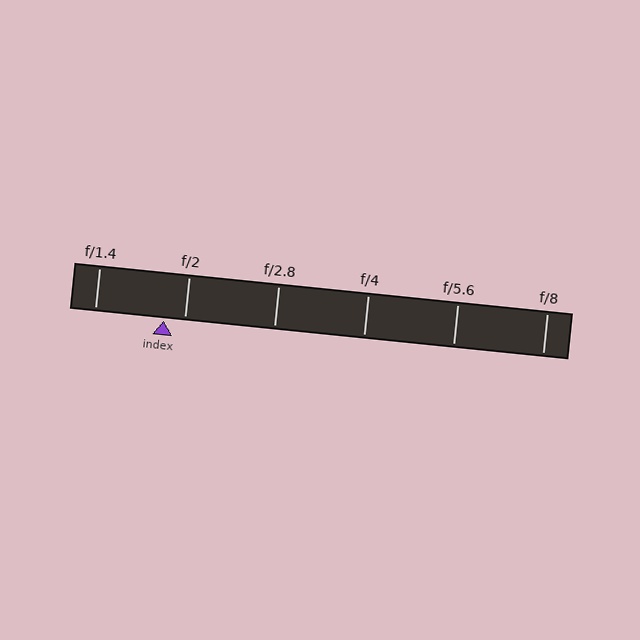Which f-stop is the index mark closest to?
The index mark is closest to f/2.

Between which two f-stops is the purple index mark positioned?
The index mark is between f/1.4 and f/2.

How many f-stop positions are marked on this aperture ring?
There are 6 f-stop positions marked.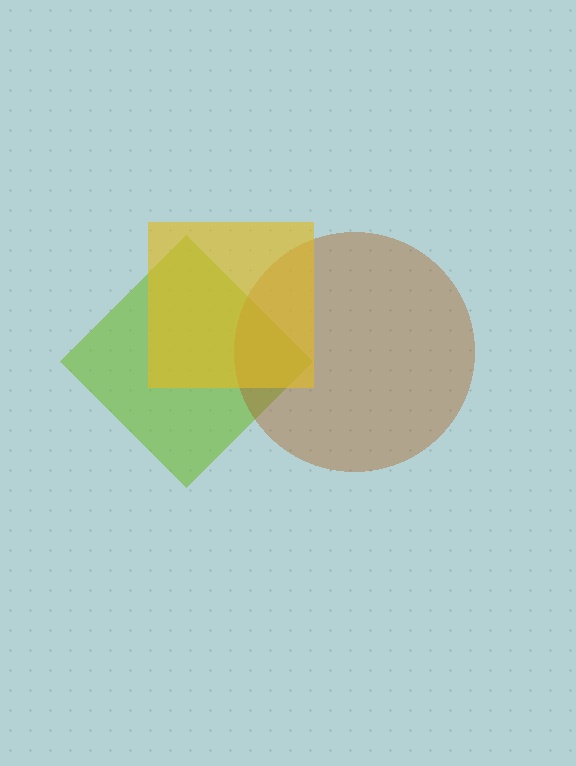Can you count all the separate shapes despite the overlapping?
Yes, there are 3 separate shapes.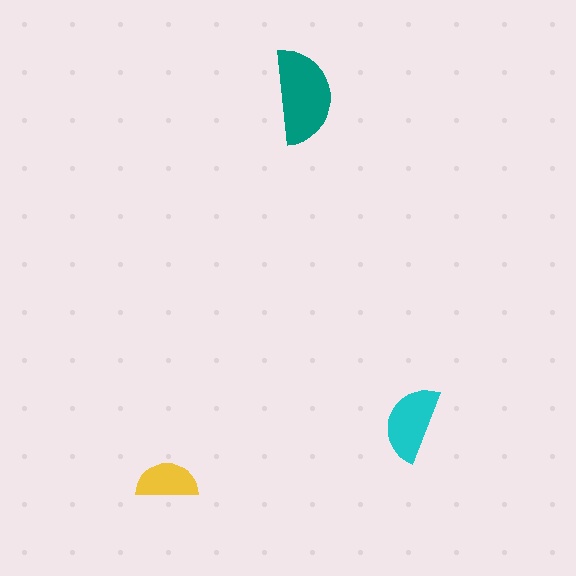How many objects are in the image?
There are 3 objects in the image.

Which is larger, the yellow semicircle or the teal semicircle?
The teal one.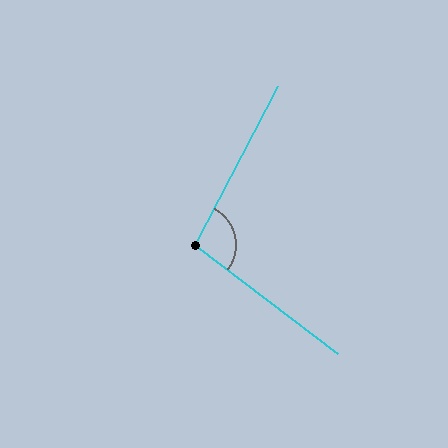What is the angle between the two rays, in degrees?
Approximately 99 degrees.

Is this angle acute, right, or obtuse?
It is obtuse.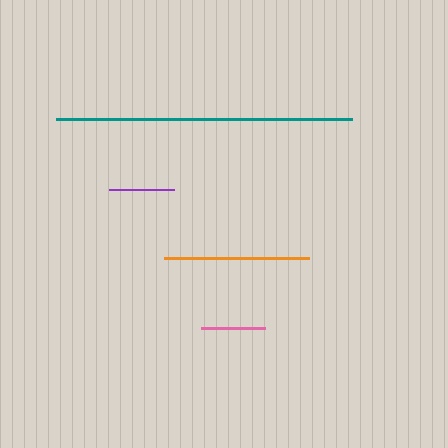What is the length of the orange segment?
The orange segment is approximately 145 pixels long.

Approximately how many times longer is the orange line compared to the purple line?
The orange line is approximately 2.2 times the length of the purple line.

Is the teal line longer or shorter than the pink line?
The teal line is longer than the pink line.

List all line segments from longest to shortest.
From longest to shortest: teal, orange, purple, pink.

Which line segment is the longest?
The teal line is the longest at approximately 296 pixels.